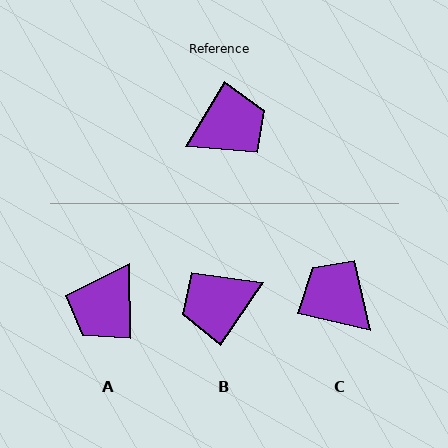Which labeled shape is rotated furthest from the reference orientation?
B, about 177 degrees away.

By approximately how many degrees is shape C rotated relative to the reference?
Approximately 108 degrees counter-clockwise.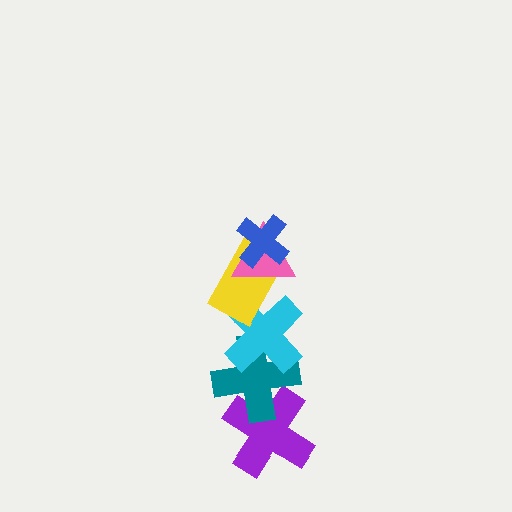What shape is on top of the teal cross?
The cyan cross is on top of the teal cross.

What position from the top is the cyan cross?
The cyan cross is 4th from the top.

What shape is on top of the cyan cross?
The yellow rectangle is on top of the cyan cross.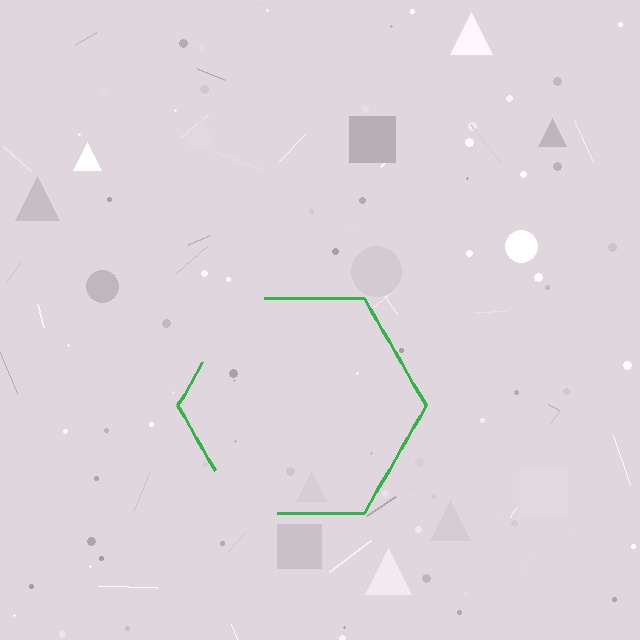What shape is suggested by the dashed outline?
The dashed outline suggests a hexagon.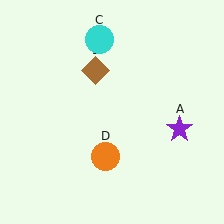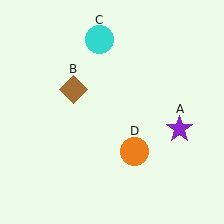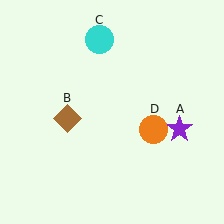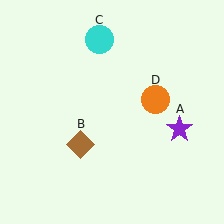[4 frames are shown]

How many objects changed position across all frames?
2 objects changed position: brown diamond (object B), orange circle (object D).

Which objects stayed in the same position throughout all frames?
Purple star (object A) and cyan circle (object C) remained stationary.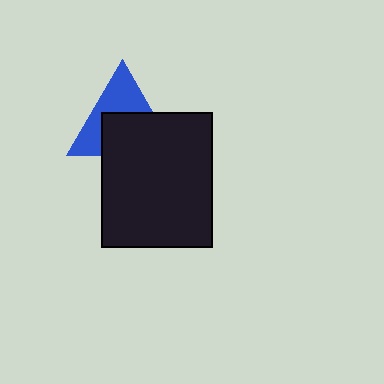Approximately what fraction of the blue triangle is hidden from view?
Roughly 52% of the blue triangle is hidden behind the black rectangle.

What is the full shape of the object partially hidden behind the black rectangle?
The partially hidden object is a blue triangle.